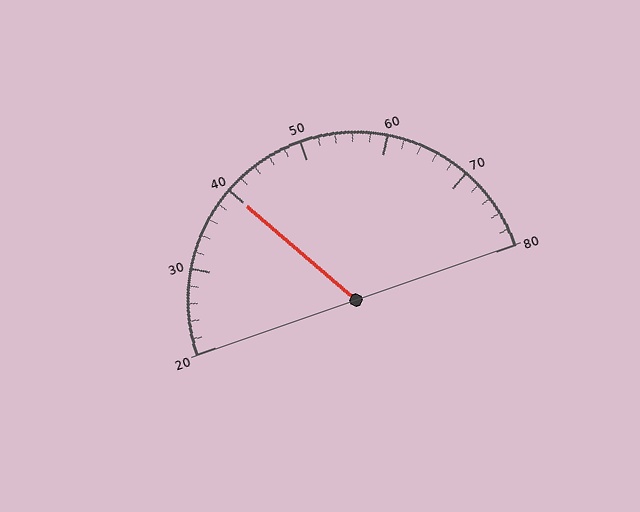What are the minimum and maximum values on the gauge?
The gauge ranges from 20 to 80.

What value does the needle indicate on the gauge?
The needle indicates approximately 40.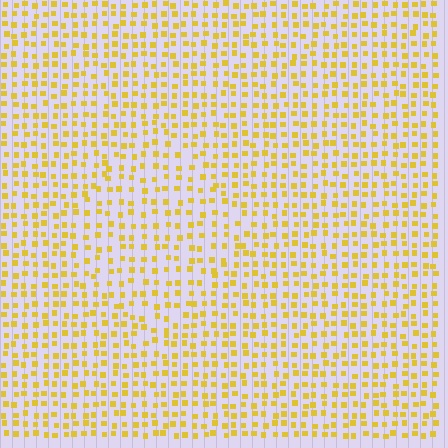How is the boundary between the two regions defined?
The boundary is defined by a change in element density (approximately 1.3x ratio). All elements are the same color, size, and shape.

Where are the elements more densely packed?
The elements are more densely packed outside the diamond boundary.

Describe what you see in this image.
The image contains small yellow elements arranged at two different densities. A diamond-shaped region is visible where the elements are less densely packed than the surrounding area.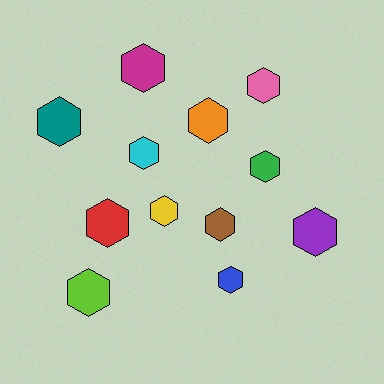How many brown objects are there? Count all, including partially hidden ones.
There is 1 brown object.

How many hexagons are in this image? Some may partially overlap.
There are 12 hexagons.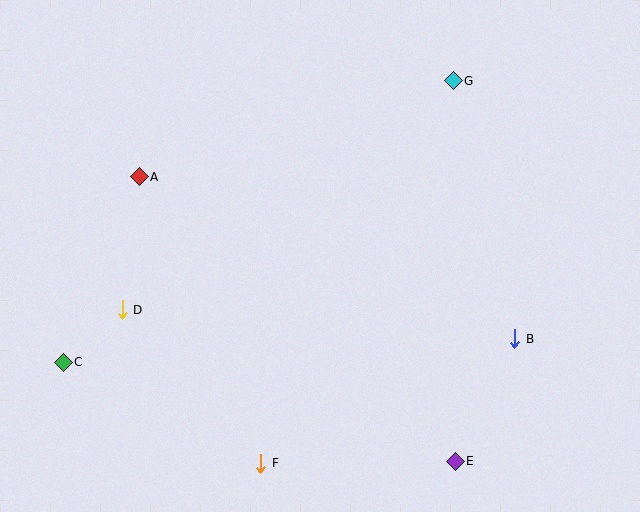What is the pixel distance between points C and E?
The distance between C and E is 404 pixels.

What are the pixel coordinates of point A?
Point A is at (139, 177).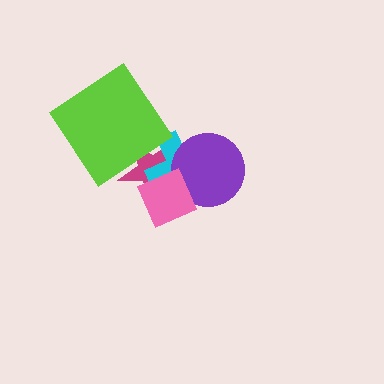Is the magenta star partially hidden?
Yes, it is partially covered by another shape.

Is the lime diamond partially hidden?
No, no other shape covers it.